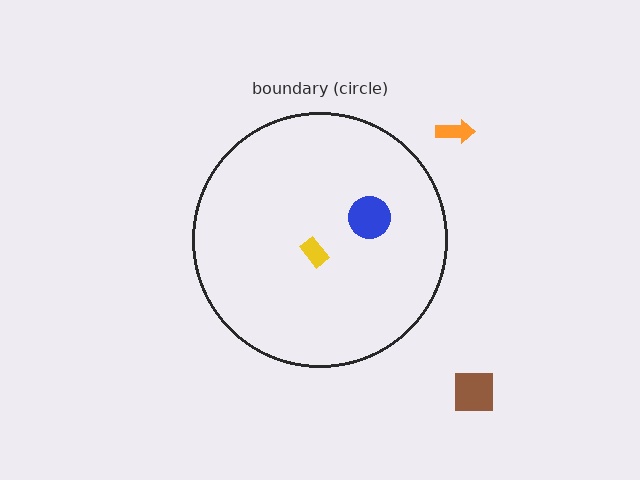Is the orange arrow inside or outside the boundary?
Outside.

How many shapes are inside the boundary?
2 inside, 2 outside.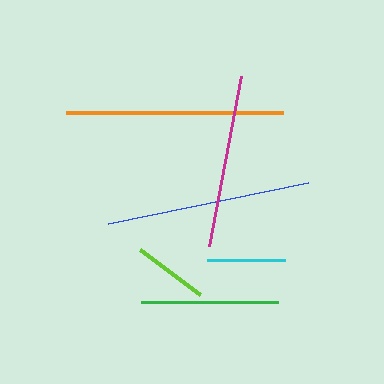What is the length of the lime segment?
The lime segment is approximately 74 pixels long.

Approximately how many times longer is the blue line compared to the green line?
The blue line is approximately 1.5 times the length of the green line.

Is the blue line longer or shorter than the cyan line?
The blue line is longer than the cyan line.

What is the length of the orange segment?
The orange segment is approximately 217 pixels long.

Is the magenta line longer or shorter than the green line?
The magenta line is longer than the green line.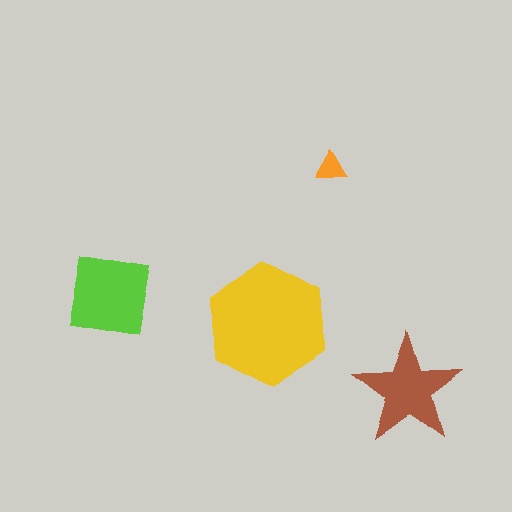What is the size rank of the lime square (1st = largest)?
2nd.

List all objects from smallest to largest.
The orange triangle, the brown star, the lime square, the yellow hexagon.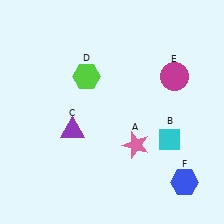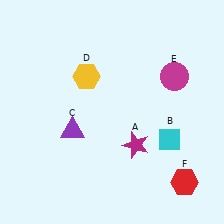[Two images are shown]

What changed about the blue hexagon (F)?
In Image 1, F is blue. In Image 2, it changed to red.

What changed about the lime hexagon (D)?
In Image 1, D is lime. In Image 2, it changed to yellow.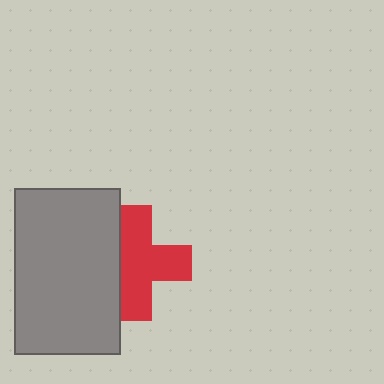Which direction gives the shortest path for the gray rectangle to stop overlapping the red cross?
Moving left gives the shortest separation.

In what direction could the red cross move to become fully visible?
The red cross could move right. That would shift it out from behind the gray rectangle entirely.